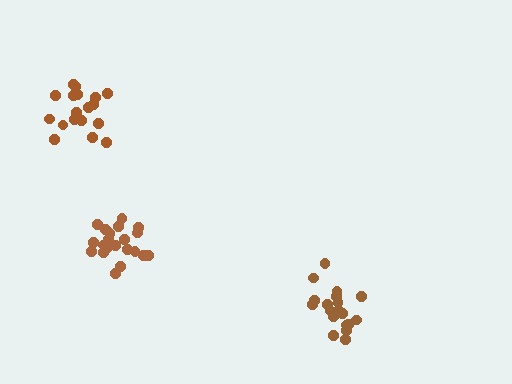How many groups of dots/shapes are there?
There are 3 groups.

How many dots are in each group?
Group 1: 21 dots, Group 2: 18 dots, Group 3: 20 dots (59 total).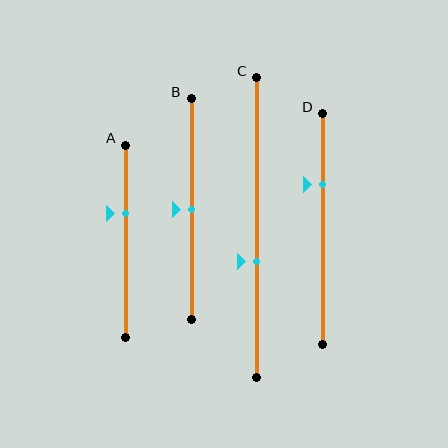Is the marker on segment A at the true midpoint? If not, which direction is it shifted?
No, the marker on segment A is shifted upward by about 15% of the segment length.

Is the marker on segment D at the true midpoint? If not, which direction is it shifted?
No, the marker on segment D is shifted upward by about 19% of the segment length.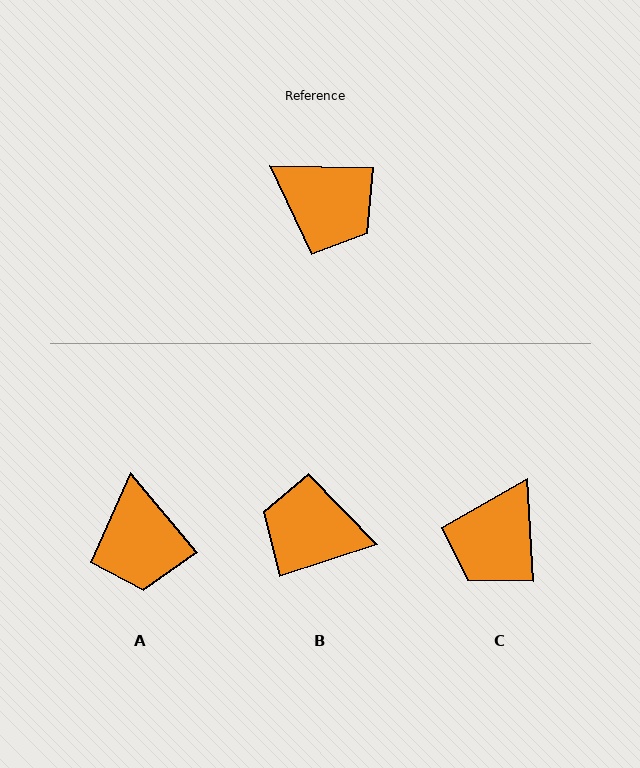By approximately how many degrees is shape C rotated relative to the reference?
Approximately 86 degrees clockwise.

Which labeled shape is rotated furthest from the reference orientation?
B, about 161 degrees away.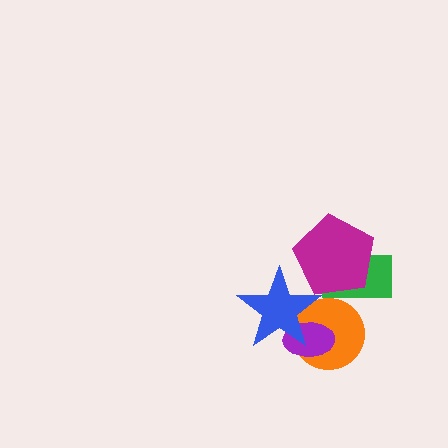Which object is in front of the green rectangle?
The magenta pentagon is in front of the green rectangle.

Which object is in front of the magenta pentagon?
The blue star is in front of the magenta pentagon.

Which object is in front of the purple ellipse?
The blue star is in front of the purple ellipse.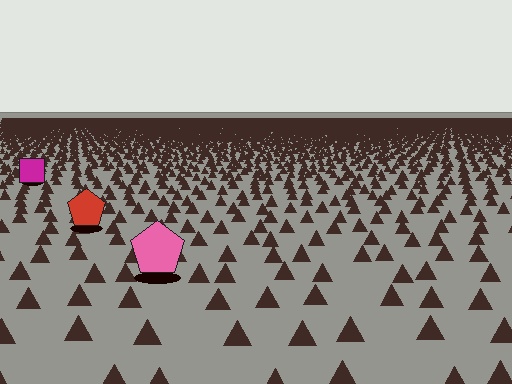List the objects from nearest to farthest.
From nearest to farthest: the pink pentagon, the red pentagon, the magenta square.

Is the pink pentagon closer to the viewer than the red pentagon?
Yes. The pink pentagon is closer — you can tell from the texture gradient: the ground texture is coarser near it.